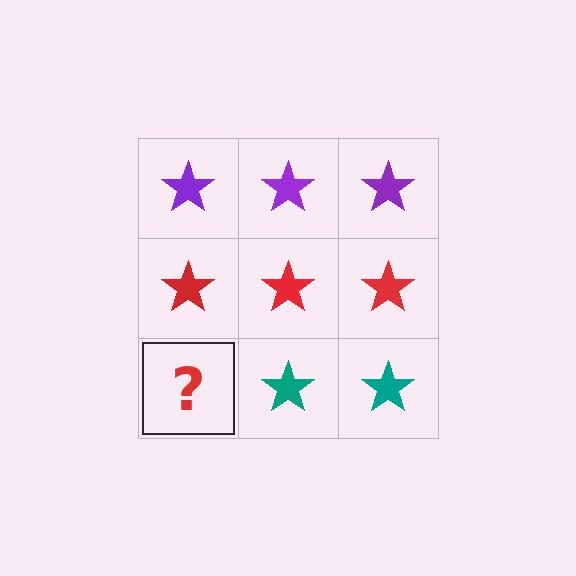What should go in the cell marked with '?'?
The missing cell should contain a teal star.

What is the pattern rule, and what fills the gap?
The rule is that each row has a consistent color. The gap should be filled with a teal star.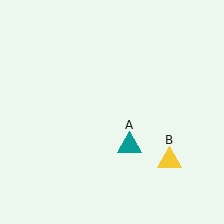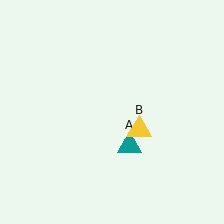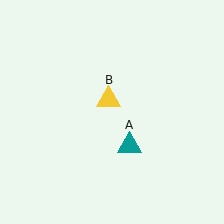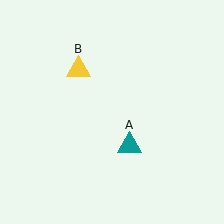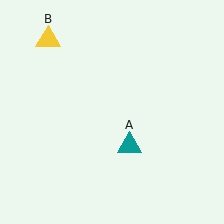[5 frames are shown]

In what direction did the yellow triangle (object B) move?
The yellow triangle (object B) moved up and to the left.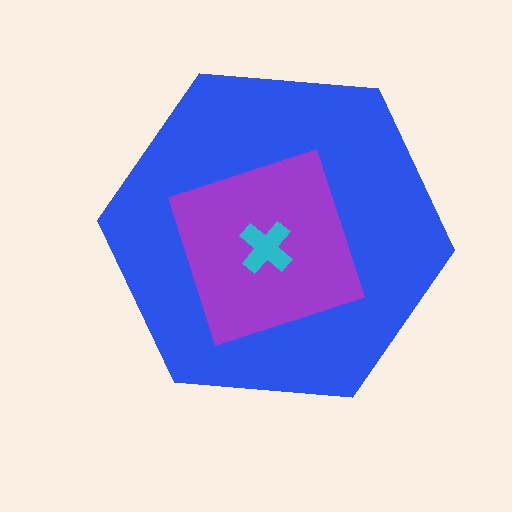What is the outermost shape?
The blue hexagon.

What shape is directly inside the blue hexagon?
The purple diamond.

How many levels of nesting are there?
3.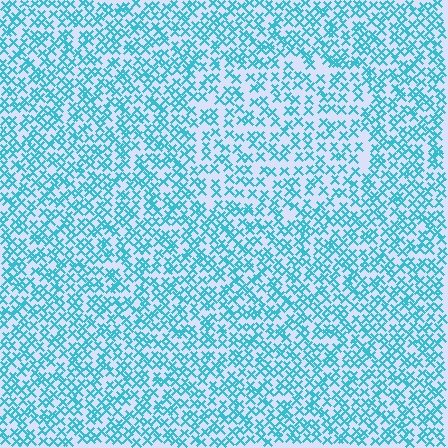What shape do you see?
I see a rectangle.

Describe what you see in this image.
The image contains small cyan elements arranged at two different densities. A rectangle-shaped region is visible where the elements are less densely packed than the surrounding area.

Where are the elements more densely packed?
The elements are more densely packed outside the rectangle boundary.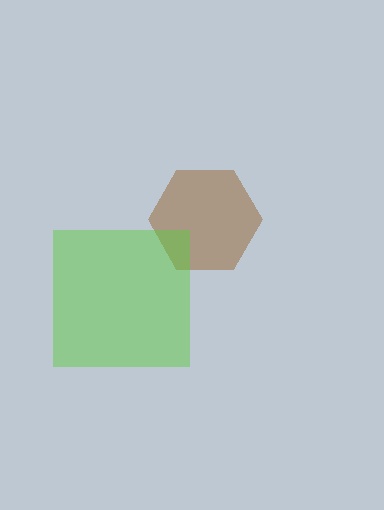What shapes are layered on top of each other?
The layered shapes are: a brown hexagon, a lime square.